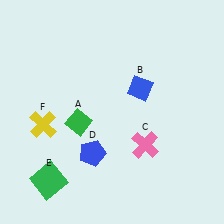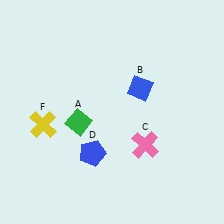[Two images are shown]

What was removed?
The green square (E) was removed in Image 2.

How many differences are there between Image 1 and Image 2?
There is 1 difference between the two images.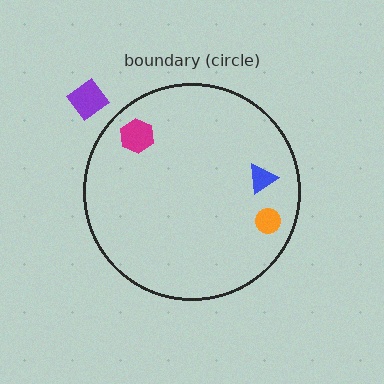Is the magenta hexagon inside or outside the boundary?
Inside.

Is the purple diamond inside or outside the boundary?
Outside.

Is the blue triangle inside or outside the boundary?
Inside.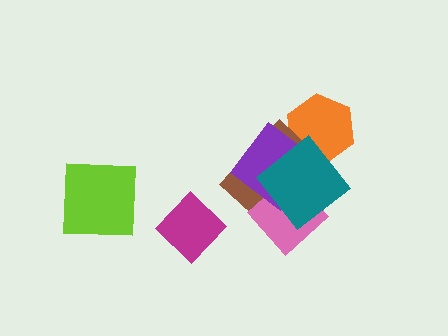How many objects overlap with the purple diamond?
4 objects overlap with the purple diamond.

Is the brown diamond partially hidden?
Yes, it is partially covered by another shape.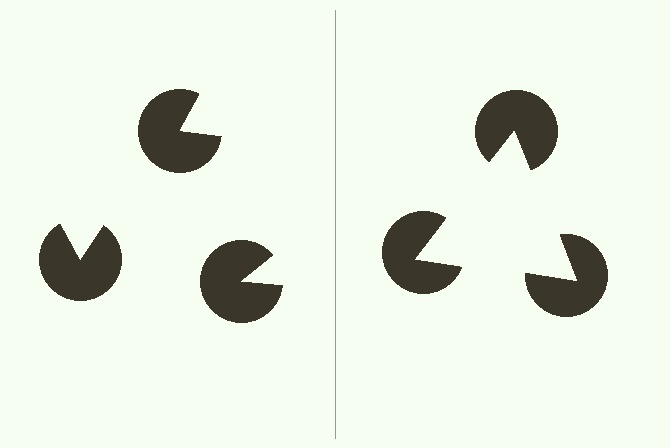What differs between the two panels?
The pac-man discs are positioned identically on both sides; only the wedge orientations differ. On the right they align to a triangle; on the left they are misaligned.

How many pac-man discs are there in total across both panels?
6 — 3 on each side.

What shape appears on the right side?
An illusory triangle.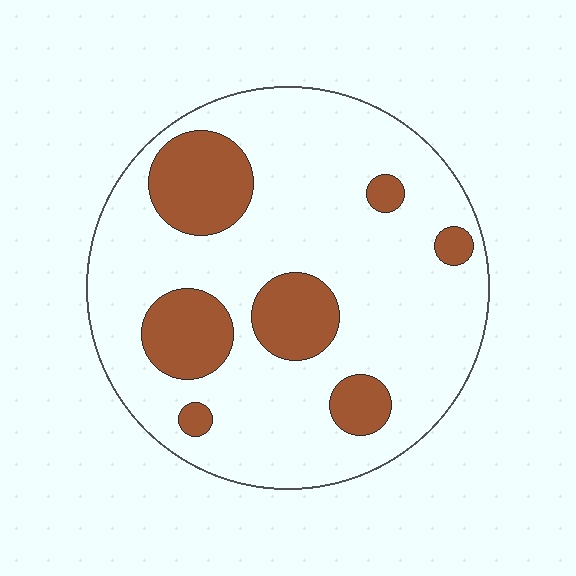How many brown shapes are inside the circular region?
7.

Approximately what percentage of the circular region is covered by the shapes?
Approximately 20%.